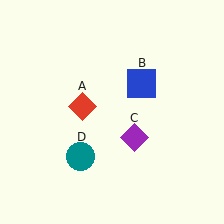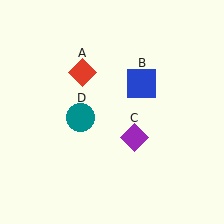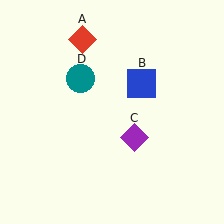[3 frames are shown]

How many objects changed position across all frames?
2 objects changed position: red diamond (object A), teal circle (object D).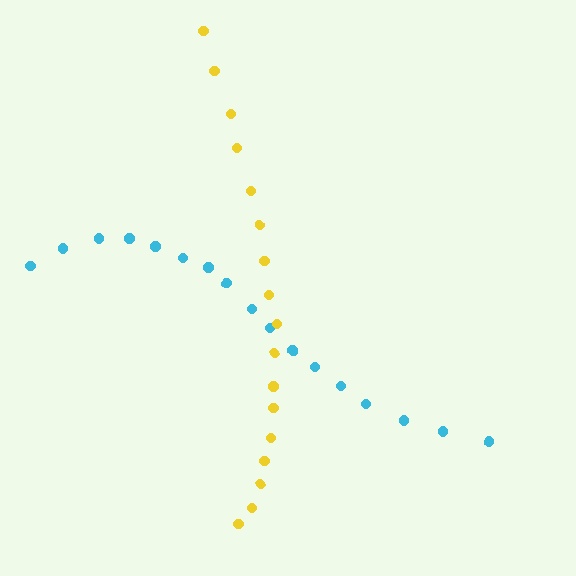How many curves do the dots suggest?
There are 2 distinct paths.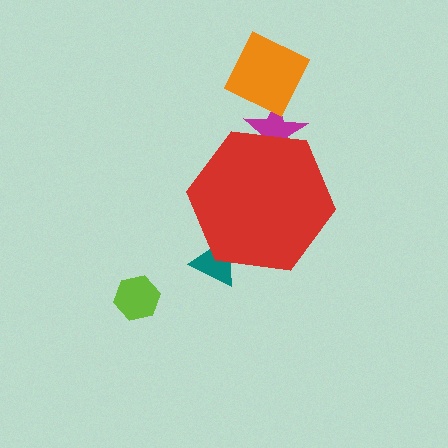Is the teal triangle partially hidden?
Yes, the teal triangle is partially hidden behind the red hexagon.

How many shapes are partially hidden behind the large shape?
2 shapes are partially hidden.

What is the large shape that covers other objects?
A red hexagon.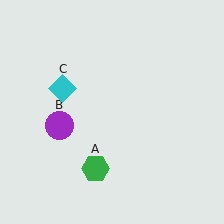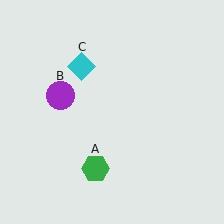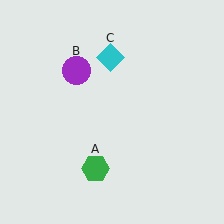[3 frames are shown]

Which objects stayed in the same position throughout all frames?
Green hexagon (object A) remained stationary.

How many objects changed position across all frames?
2 objects changed position: purple circle (object B), cyan diamond (object C).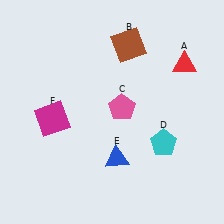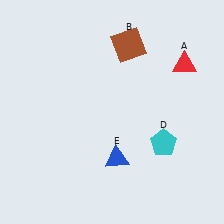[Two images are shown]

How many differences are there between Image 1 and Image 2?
There are 2 differences between the two images.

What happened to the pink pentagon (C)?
The pink pentagon (C) was removed in Image 2. It was in the top-right area of Image 1.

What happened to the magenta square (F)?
The magenta square (F) was removed in Image 2. It was in the bottom-left area of Image 1.